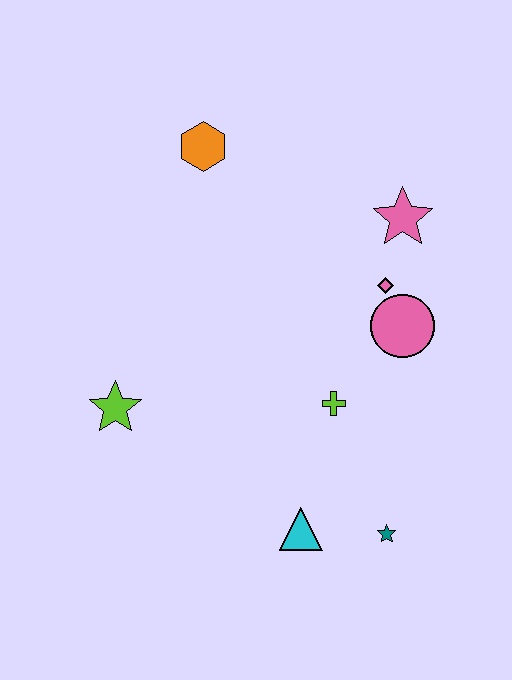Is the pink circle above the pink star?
No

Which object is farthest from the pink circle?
The lime star is farthest from the pink circle.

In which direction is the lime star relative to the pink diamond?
The lime star is to the left of the pink diamond.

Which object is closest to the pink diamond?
The pink circle is closest to the pink diamond.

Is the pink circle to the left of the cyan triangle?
No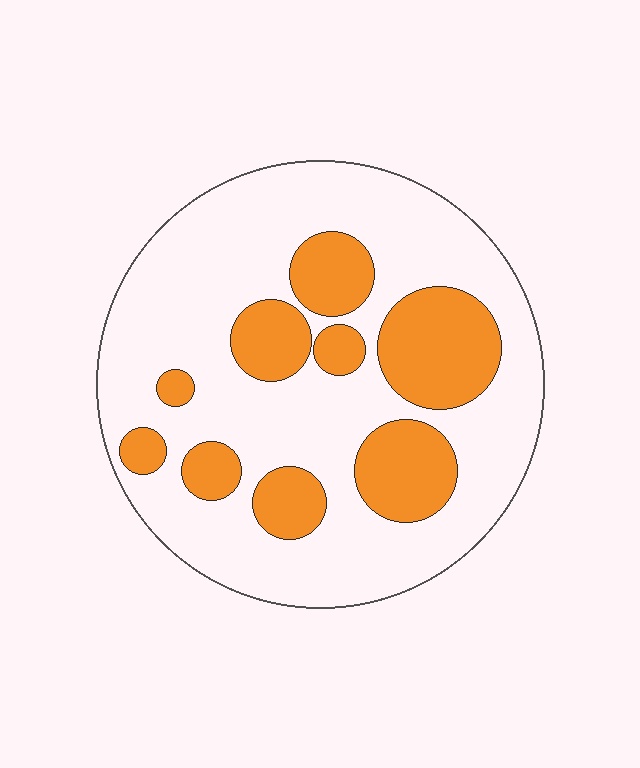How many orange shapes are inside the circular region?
9.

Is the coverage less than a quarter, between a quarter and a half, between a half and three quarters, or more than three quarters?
Between a quarter and a half.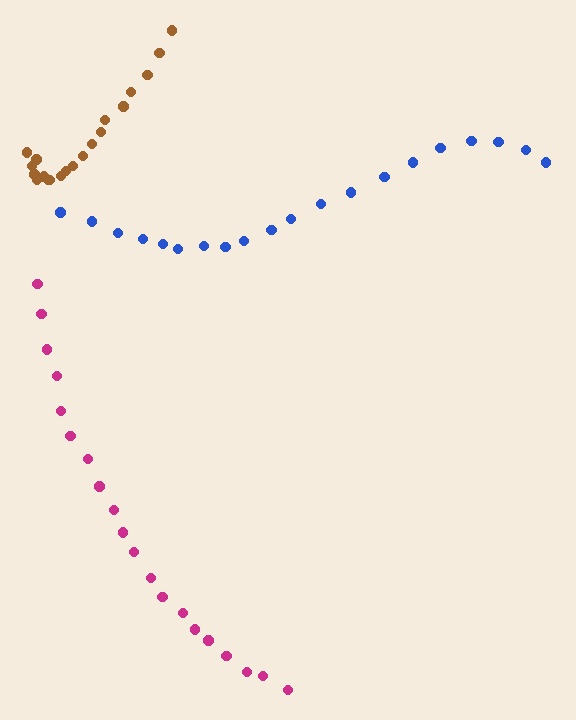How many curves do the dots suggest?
There are 3 distinct paths.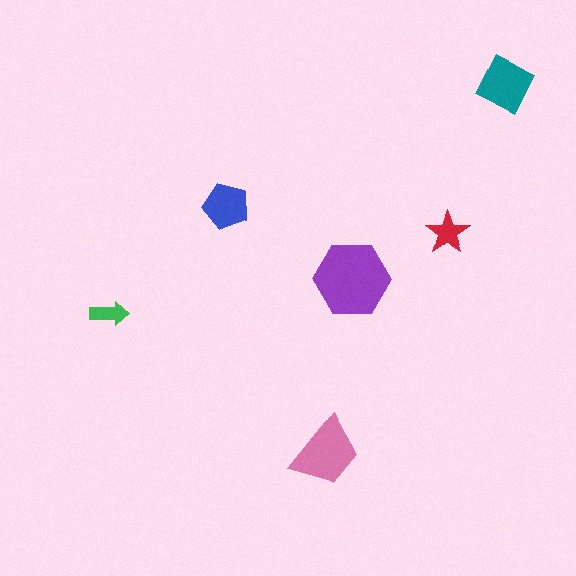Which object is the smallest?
The green arrow.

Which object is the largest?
The purple hexagon.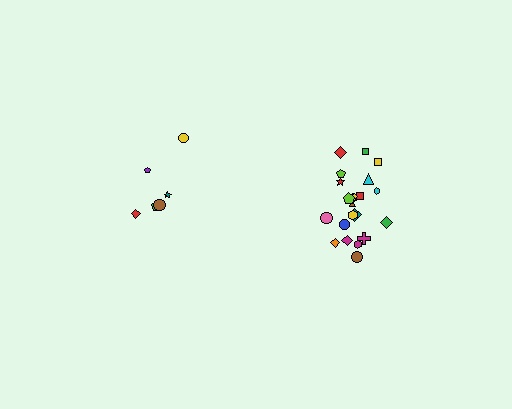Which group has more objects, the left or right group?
The right group.